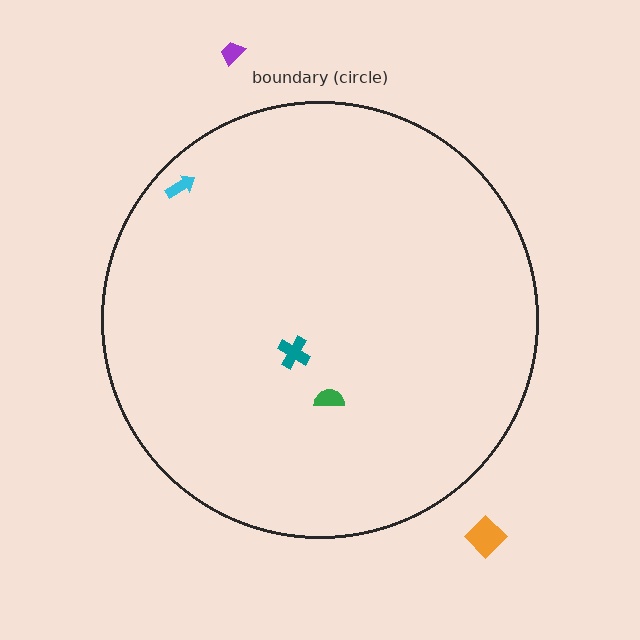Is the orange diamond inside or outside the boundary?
Outside.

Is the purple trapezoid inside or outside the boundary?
Outside.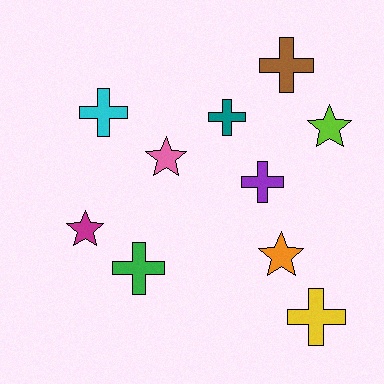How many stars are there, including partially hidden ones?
There are 4 stars.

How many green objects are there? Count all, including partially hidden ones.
There is 1 green object.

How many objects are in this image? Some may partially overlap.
There are 10 objects.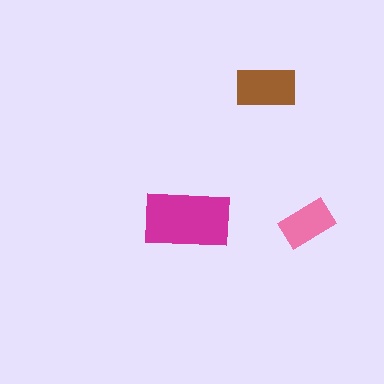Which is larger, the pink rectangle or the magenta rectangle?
The magenta one.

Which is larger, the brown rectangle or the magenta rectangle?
The magenta one.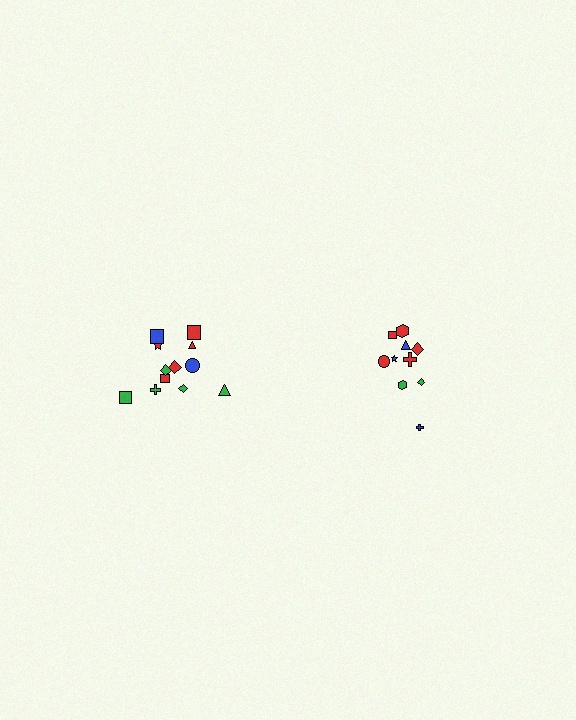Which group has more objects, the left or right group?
The left group.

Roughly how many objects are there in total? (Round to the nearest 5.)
Roughly 20 objects in total.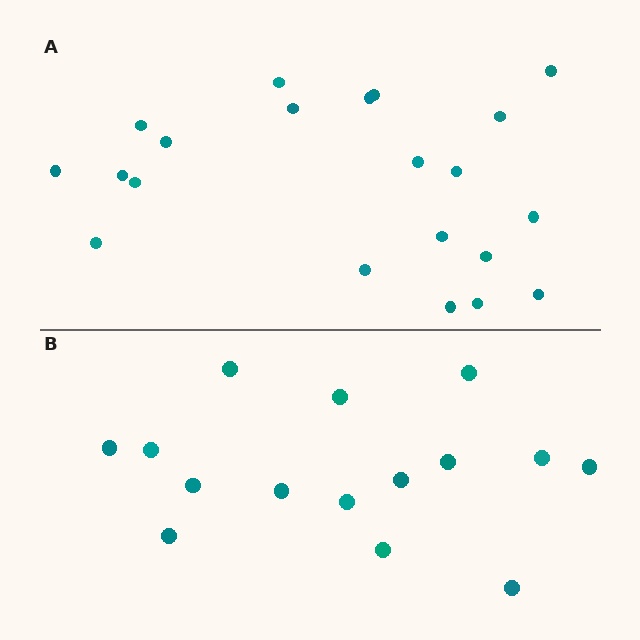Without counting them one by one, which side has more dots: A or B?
Region A (the top region) has more dots.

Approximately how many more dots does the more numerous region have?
Region A has about 6 more dots than region B.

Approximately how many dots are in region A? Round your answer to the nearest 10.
About 20 dots. (The exact count is 21, which rounds to 20.)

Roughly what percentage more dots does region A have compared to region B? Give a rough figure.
About 40% more.